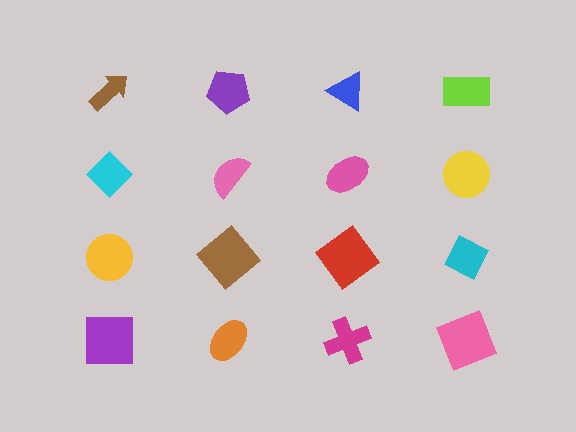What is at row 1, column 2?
A purple pentagon.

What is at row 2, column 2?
A pink semicircle.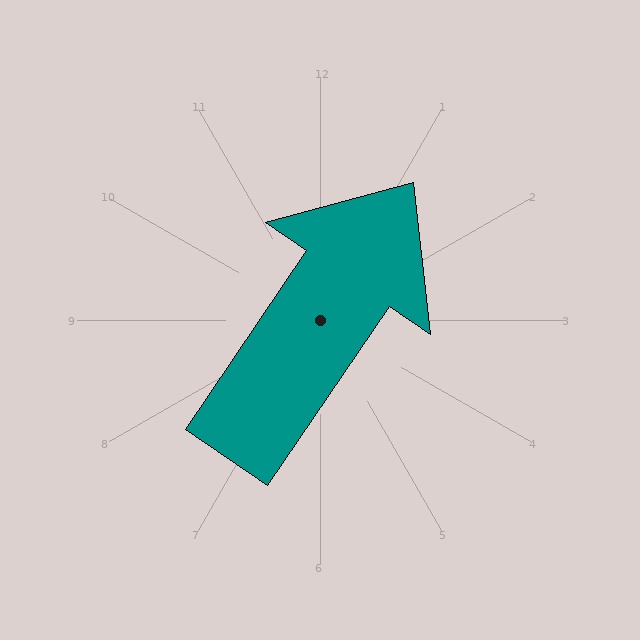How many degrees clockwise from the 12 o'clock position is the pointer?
Approximately 34 degrees.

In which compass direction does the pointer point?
Northeast.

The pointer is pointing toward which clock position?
Roughly 1 o'clock.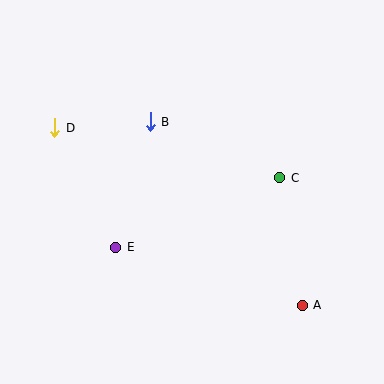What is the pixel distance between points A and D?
The distance between A and D is 304 pixels.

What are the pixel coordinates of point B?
Point B is at (150, 122).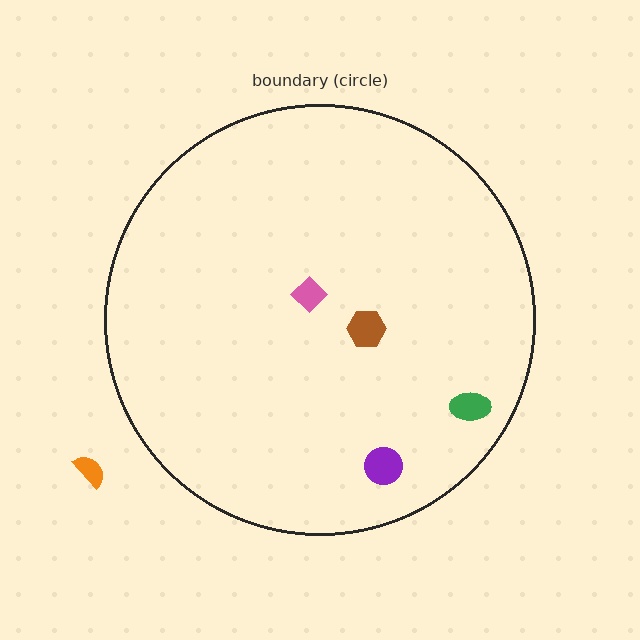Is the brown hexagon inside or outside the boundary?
Inside.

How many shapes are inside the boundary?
4 inside, 1 outside.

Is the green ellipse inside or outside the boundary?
Inside.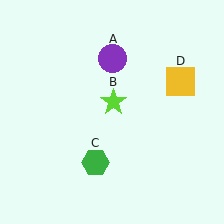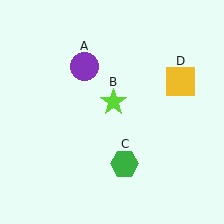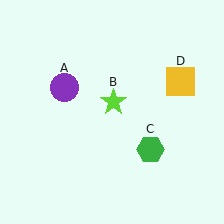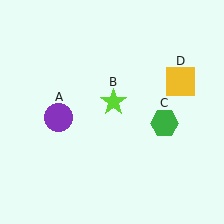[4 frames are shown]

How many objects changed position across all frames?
2 objects changed position: purple circle (object A), green hexagon (object C).